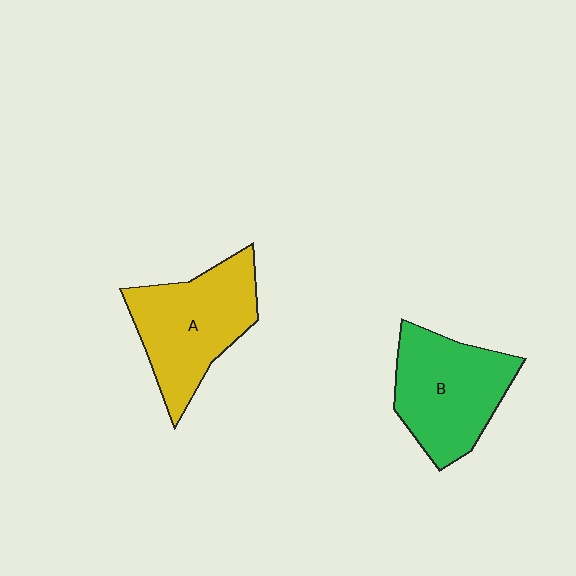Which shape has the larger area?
Shape A (yellow).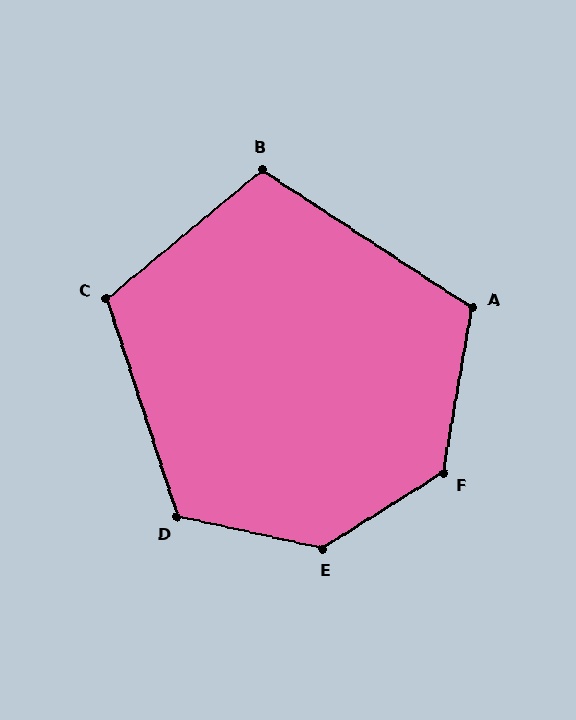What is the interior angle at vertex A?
Approximately 113 degrees (obtuse).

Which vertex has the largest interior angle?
E, at approximately 135 degrees.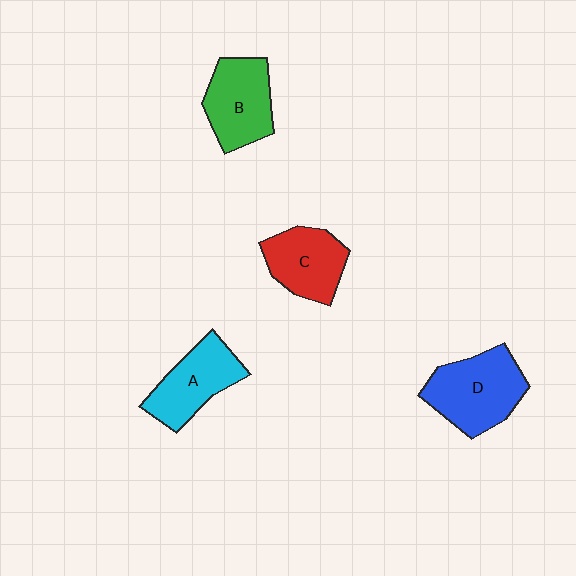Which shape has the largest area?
Shape D (blue).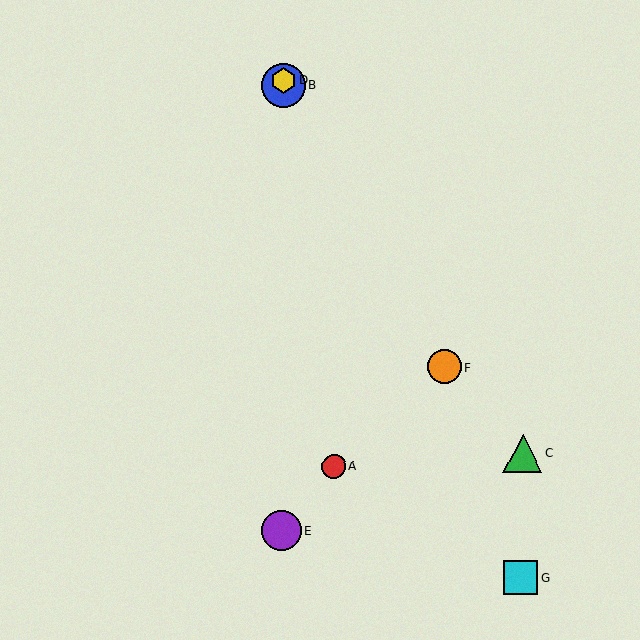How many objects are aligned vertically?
3 objects (B, D, E) are aligned vertically.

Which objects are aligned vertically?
Objects B, D, E are aligned vertically.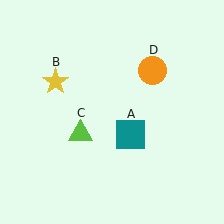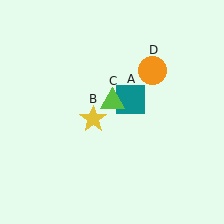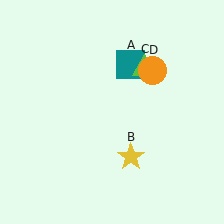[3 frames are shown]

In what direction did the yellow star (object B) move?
The yellow star (object B) moved down and to the right.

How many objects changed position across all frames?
3 objects changed position: teal square (object A), yellow star (object B), lime triangle (object C).